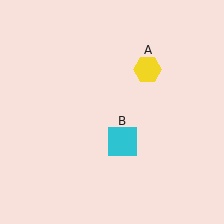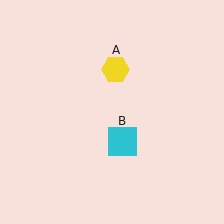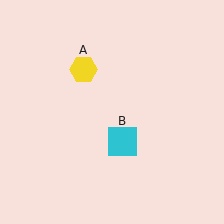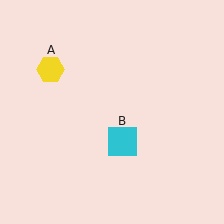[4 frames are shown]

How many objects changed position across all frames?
1 object changed position: yellow hexagon (object A).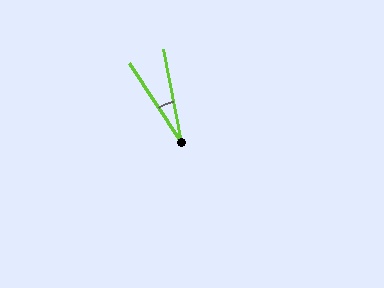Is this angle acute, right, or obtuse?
It is acute.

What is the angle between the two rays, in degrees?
Approximately 22 degrees.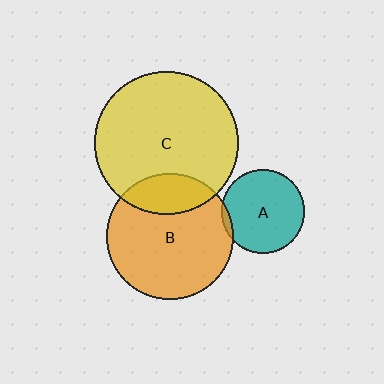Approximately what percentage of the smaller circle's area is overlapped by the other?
Approximately 20%.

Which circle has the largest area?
Circle C (yellow).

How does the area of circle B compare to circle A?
Approximately 2.3 times.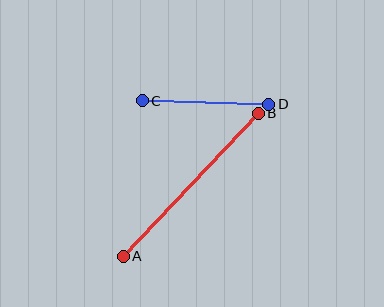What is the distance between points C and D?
The distance is approximately 127 pixels.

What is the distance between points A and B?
The distance is approximately 196 pixels.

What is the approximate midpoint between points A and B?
The midpoint is at approximately (191, 185) pixels.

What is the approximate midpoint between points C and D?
The midpoint is at approximately (206, 103) pixels.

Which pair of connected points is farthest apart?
Points A and B are farthest apart.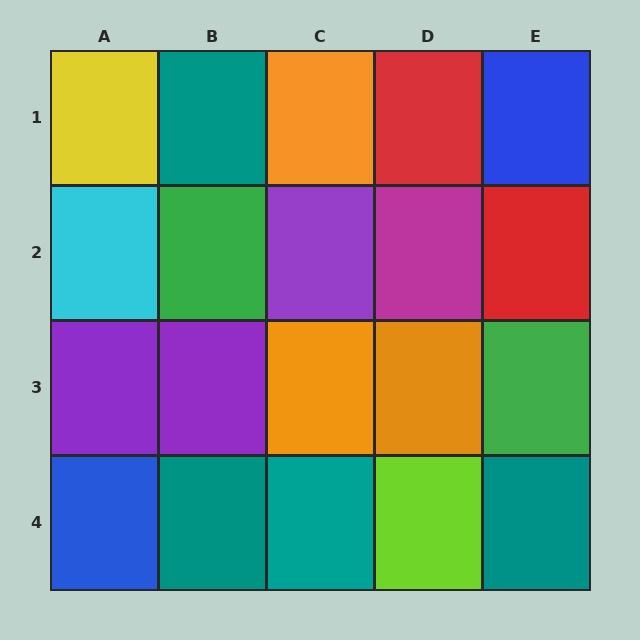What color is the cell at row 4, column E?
Teal.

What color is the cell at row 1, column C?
Orange.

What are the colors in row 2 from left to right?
Cyan, green, purple, magenta, red.